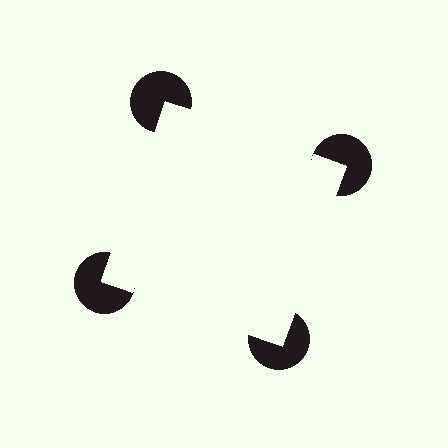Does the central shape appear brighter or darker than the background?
It typically appears slightly brighter than the background, even though no actual brightness change is drawn.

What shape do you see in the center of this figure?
An illusory square — its edges are inferred from the aligned wedge cuts in the pac-man discs, not physically drawn.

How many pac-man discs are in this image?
There are 4 — one at each vertex of the illusory square.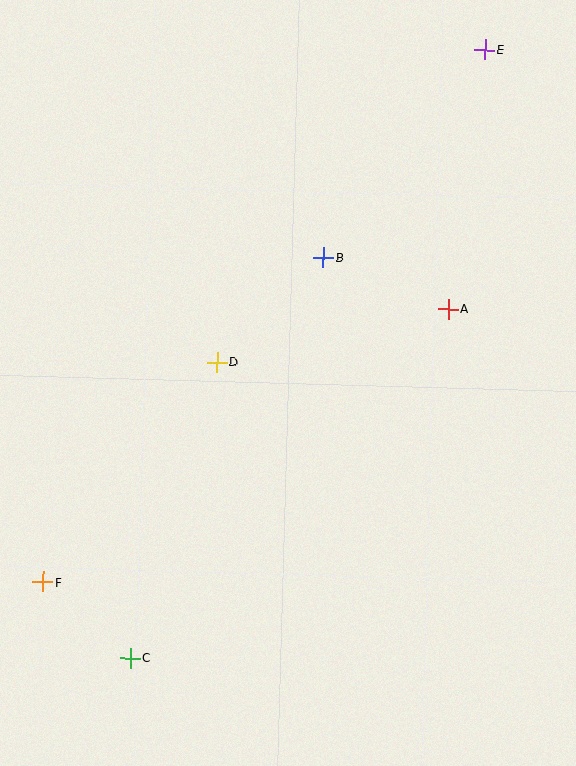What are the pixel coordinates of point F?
Point F is at (43, 582).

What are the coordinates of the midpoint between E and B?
The midpoint between E and B is at (404, 154).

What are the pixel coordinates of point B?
Point B is at (323, 258).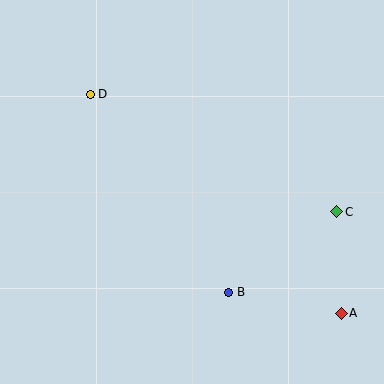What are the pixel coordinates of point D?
Point D is at (90, 94).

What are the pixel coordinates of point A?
Point A is at (341, 313).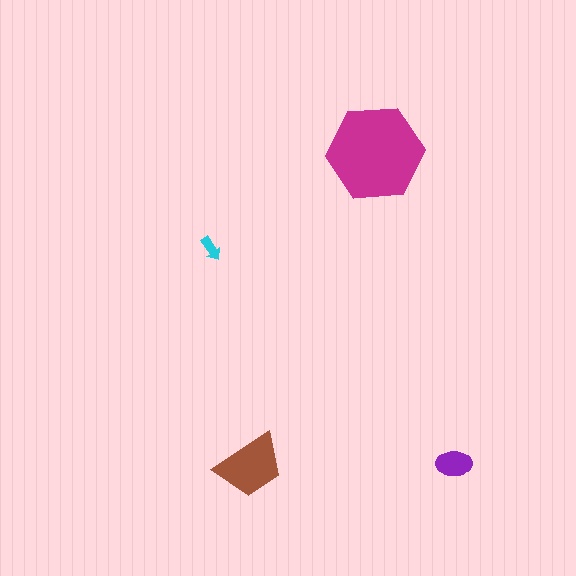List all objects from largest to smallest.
The magenta hexagon, the brown trapezoid, the purple ellipse, the cyan arrow.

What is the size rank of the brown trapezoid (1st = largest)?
2nd.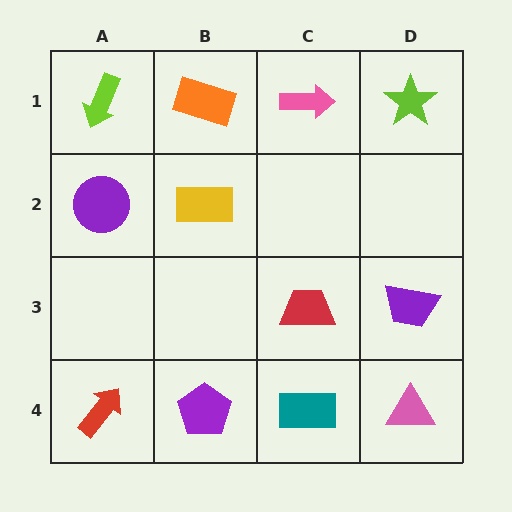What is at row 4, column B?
A purple pentagon.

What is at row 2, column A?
A purple circle.